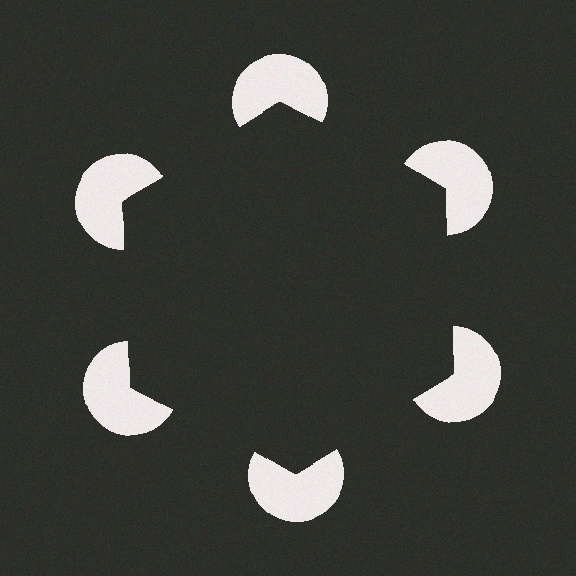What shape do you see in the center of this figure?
An illusory hexagon — its edges are inferred from the aligned wedge cuts in the pac-man discs, not physically drawn.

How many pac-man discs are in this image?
There are 6 — one at each vertex of the illusory hexagon.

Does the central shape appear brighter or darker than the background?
It typically appears slightly darker than the background, even though no actual brightness change is drawn.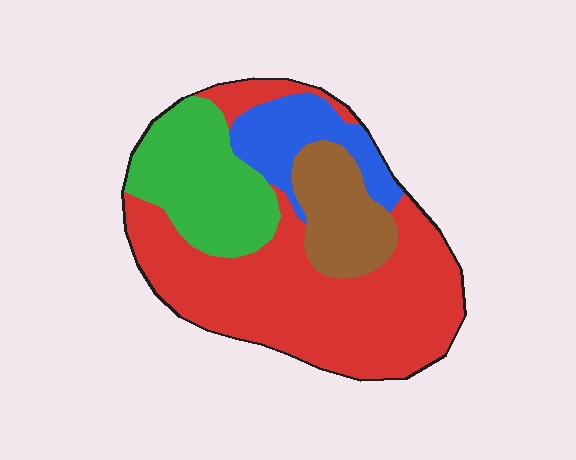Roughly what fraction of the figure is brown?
Brown covers around 15% of the figure.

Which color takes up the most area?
Red, at roughly 55%.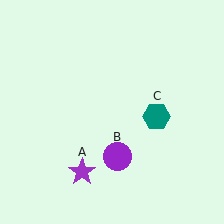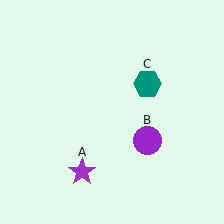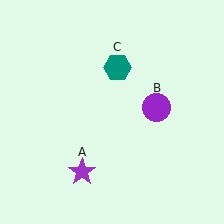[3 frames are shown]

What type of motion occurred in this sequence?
The purple circle (object B), teal hexagon (object C) rotated counterclockwise around the center of the scene.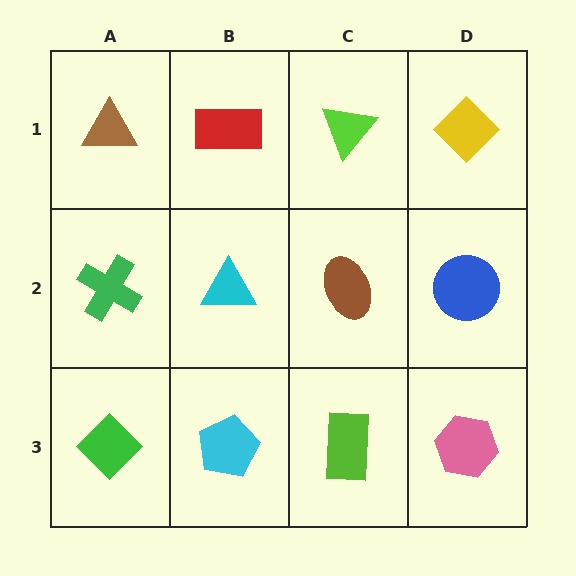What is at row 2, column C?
A brown ellipse.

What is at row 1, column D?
A yellow diamond.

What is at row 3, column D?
A pink hexagon.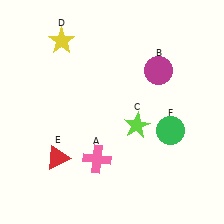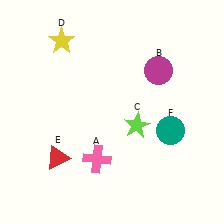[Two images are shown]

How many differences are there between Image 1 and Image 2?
There is 1 difference between the two images.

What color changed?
The circle (F) changed from green in Image 1 to teal in Image 2.